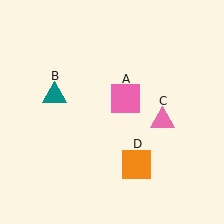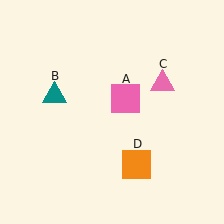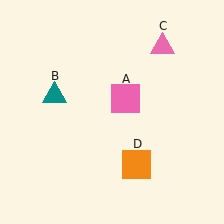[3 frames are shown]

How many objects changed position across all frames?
1 object changed position: pink triangle (object C).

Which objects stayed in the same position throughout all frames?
Pink square (object A) and teal triangle (object B) and orange square (object D) remained stationary.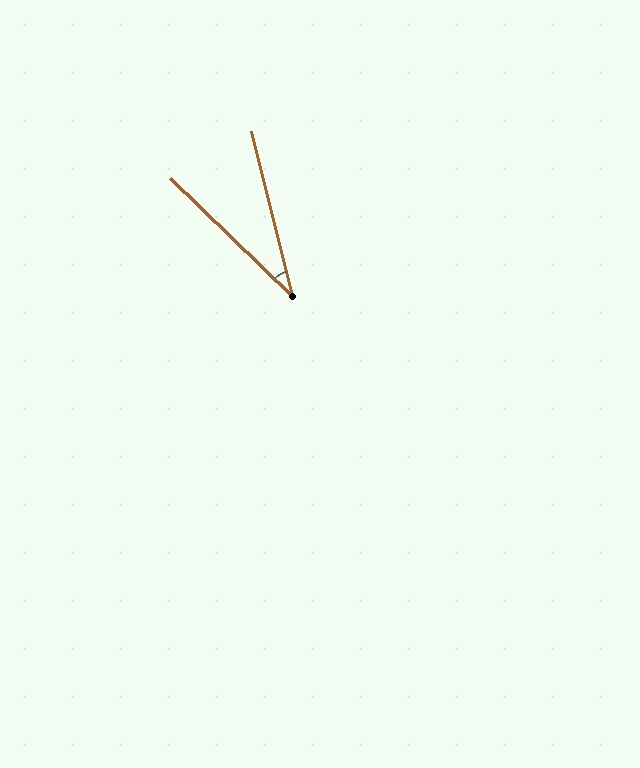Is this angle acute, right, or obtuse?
It is acute.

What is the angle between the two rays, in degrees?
Approximately 32 degrees.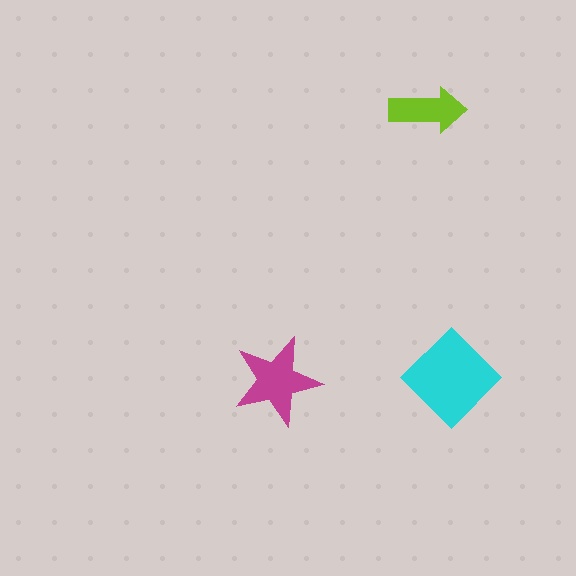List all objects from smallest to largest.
The lime arrow, the magenta star, the cyan diamond.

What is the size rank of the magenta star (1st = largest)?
2nd.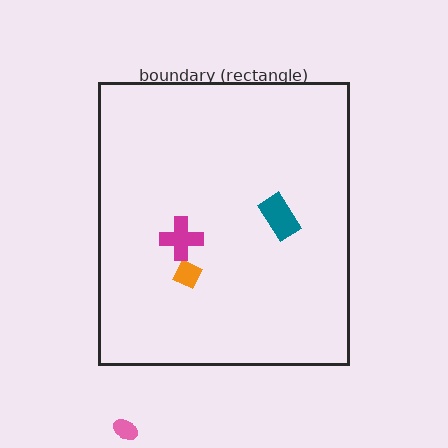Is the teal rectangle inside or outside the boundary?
Inside.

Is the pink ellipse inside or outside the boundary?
Outside.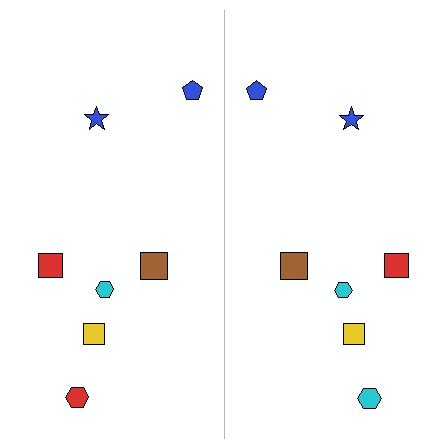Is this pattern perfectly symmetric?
No, the pattern is not perfectly symmetric. The cyan hexagon on the right side breaks the symmetry — its mirror counterpart is red.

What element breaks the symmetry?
The cyan hexagon on the right side breaks the symmetry — its mirror counterpart is red.